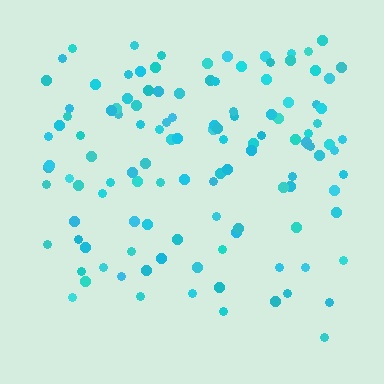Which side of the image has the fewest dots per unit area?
The bottom.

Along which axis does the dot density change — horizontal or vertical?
Vertical.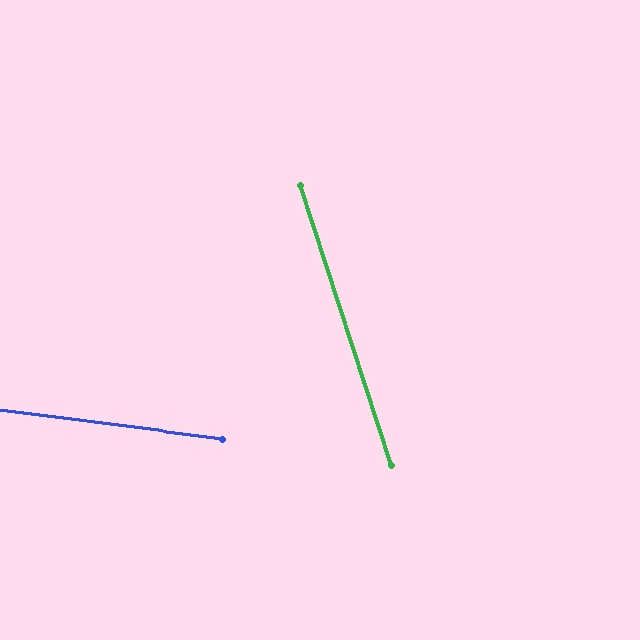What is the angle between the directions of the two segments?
Approximately 65 degrees.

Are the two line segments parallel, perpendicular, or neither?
Neither parallel nor perpendicular — they differ by about 65°.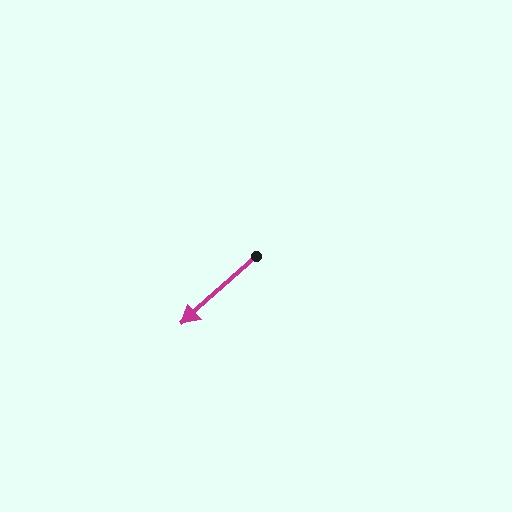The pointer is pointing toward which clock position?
Roughly 8 o'clock.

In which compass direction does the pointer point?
Southwest.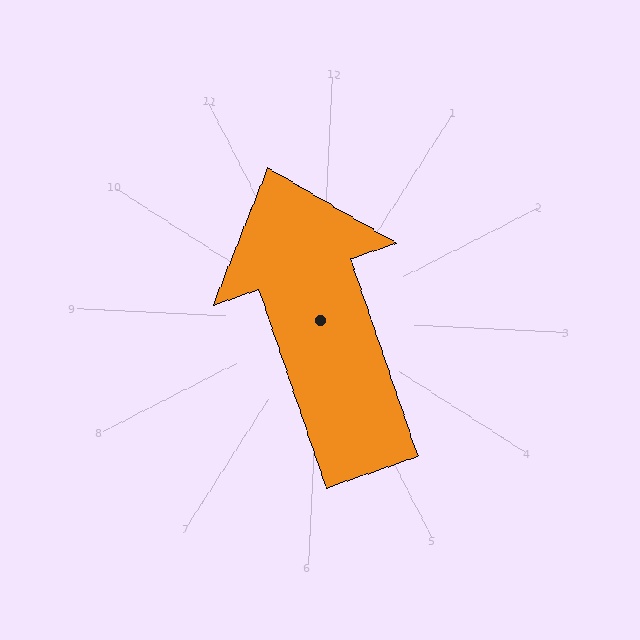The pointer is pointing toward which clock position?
Roughly 11 o'clock.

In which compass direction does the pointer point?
North.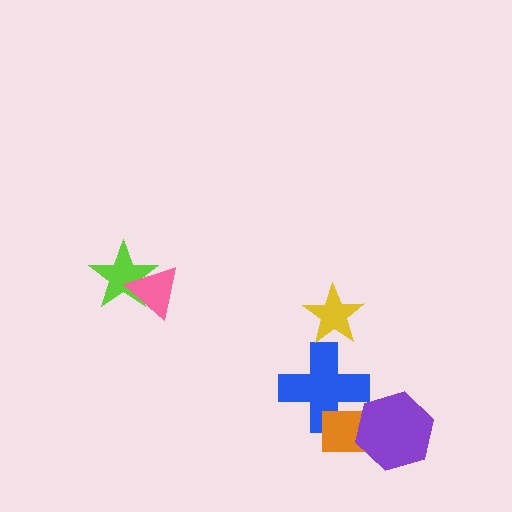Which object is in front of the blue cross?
The orange rectangle is in front of the blue cross.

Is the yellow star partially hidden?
No, no other shape covers it.